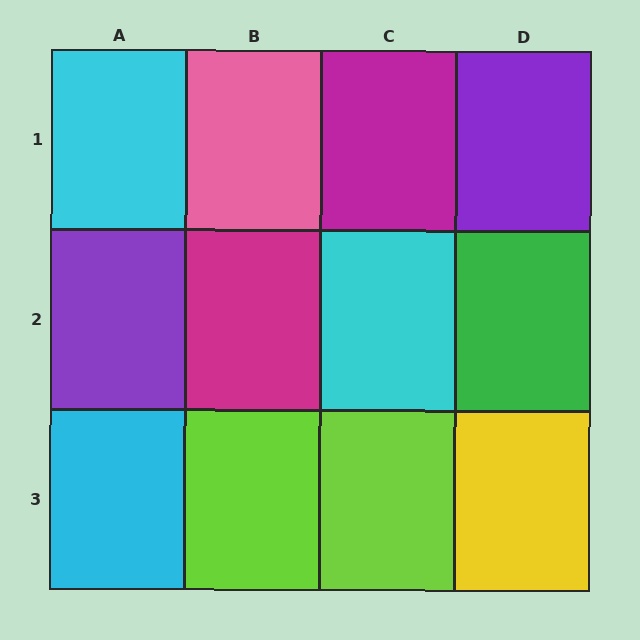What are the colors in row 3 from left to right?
Cyan, lime, lime, yellow.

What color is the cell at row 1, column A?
Cyan.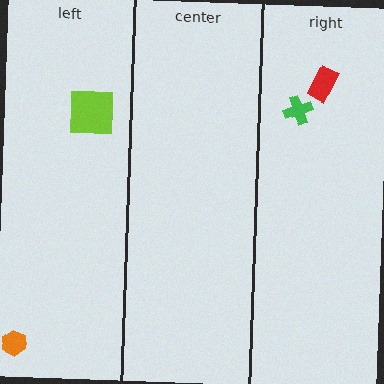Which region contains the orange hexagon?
The left region.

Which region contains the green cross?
The right region.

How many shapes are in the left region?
2.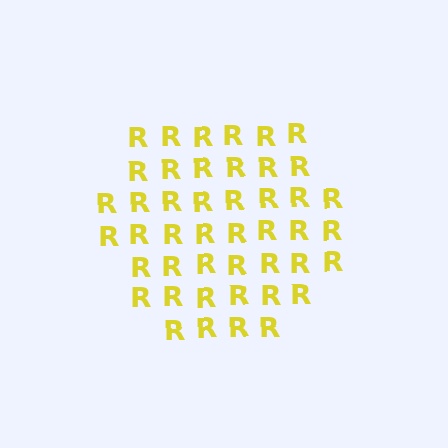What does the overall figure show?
The overall figure shows a hexagon.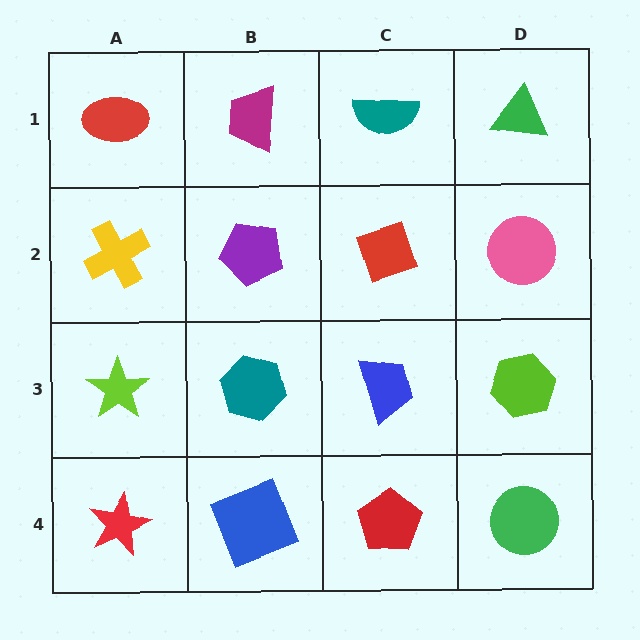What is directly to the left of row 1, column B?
A red ellipse.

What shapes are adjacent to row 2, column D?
A green triangle (row 1, column D), a lime hexagon (row 3, column D), a red diamond (row 2, column C).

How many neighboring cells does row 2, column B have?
4.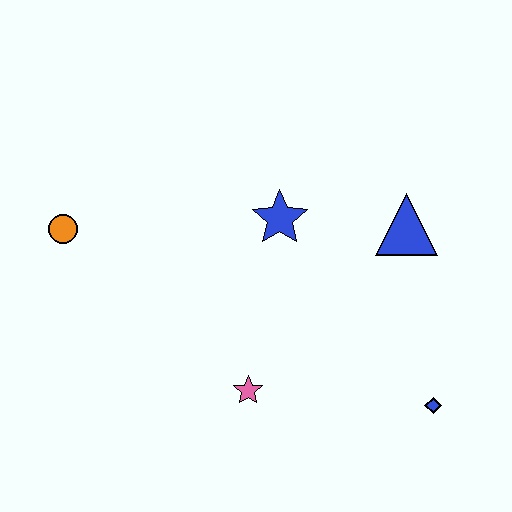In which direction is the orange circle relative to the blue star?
The orange circle is to the left of the blue star.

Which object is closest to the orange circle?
The blue star is closest to the orange circle.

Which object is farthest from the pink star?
The orange circle is farthest from the pink star.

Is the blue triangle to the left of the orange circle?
No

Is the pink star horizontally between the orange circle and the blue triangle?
Yes